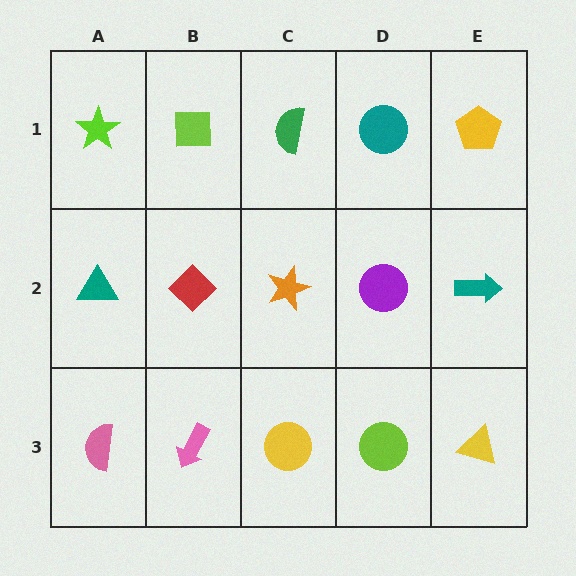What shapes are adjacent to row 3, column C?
An orange star (row 2, column C), a pink arrow (row 3, column B), a lime circle (row 3, column D).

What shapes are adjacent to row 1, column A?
A teal triangle (row 2, column A), a lime square (row 1, column B).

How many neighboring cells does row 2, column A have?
3.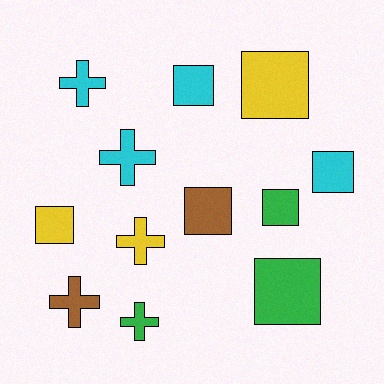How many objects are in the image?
There are 12 objects.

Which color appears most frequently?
Cyan, with 4 objects.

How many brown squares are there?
There is 1 brown square.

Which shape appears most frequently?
Square, with 7 objects.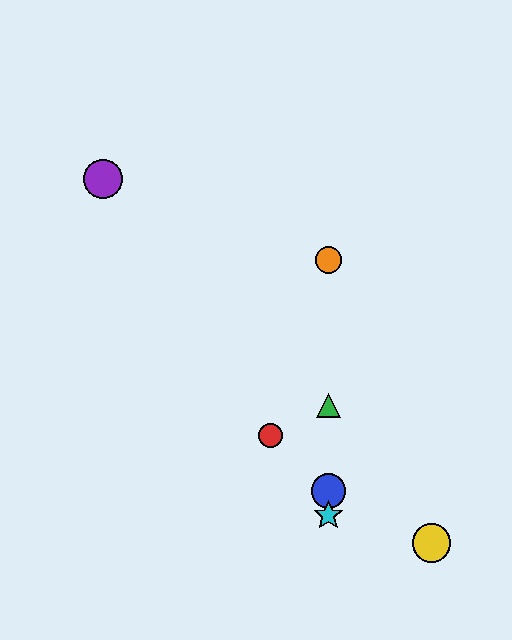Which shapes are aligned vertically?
The blue circle, the green triangle, the orange circle, the cyan star are aligned vertically.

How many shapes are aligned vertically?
4 shapes (the blue circle, the green triangle, the orange circle, the cyan star) are aligned vertically.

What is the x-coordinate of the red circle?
The red circle is at x≈270.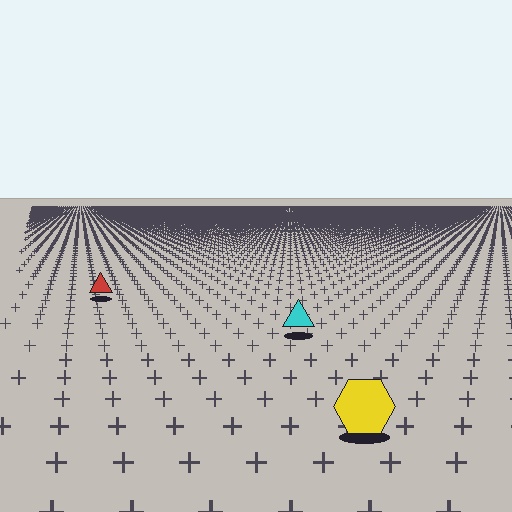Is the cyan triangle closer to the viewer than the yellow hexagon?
No. The yellow hexagon is closer — you can tell from the texture gradient: the ground texture is coarser near it.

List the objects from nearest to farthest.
From nearest to farthest: the yellow hexagon, the cyan triangle, the red triangle.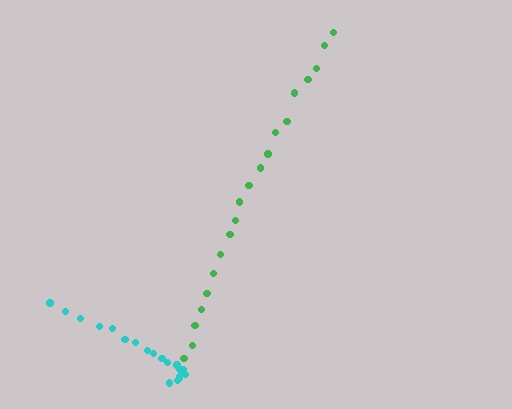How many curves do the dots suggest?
There are 2 distinct paths.